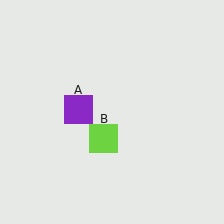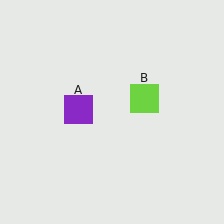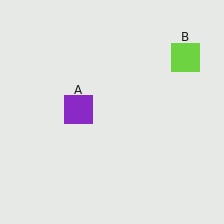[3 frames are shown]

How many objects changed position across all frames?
1 object changed position: lime square (object B).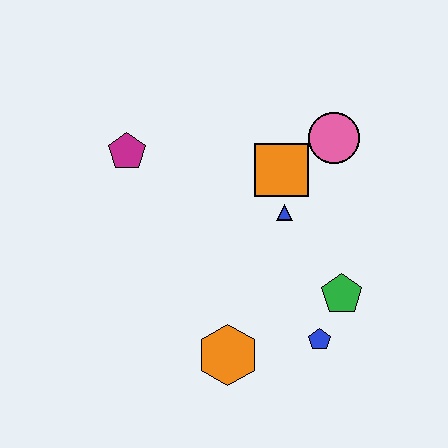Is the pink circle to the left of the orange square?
No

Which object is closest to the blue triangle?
The orange square is closest to the blue triangle.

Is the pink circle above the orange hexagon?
Yes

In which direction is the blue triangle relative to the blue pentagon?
The blue triangle is above the blue pentagon.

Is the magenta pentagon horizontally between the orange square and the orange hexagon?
No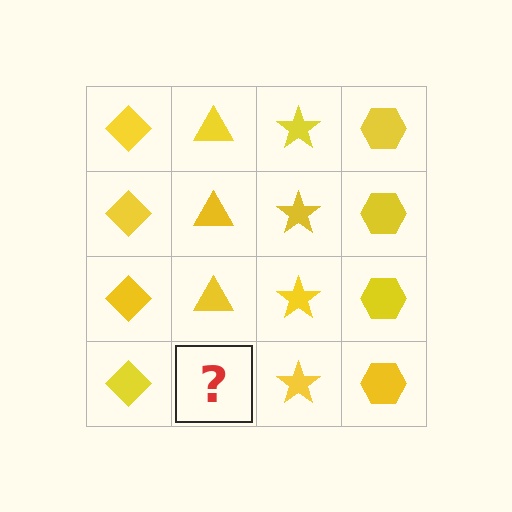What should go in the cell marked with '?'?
The missing cell should contain a yellow triangle.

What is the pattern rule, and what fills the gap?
The rule is that each column has a consistent shape. The gap should be filled with a yellow triangle.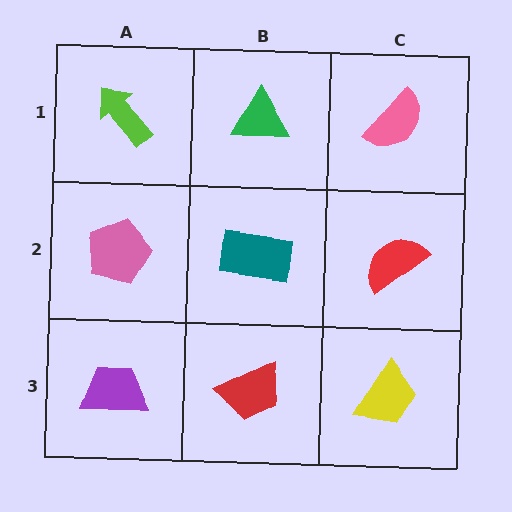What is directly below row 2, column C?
A yellow trapezoid.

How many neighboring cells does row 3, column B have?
3.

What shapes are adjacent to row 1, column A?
A pink pentagon (row 2, column A), a green triangle (row 1, column B).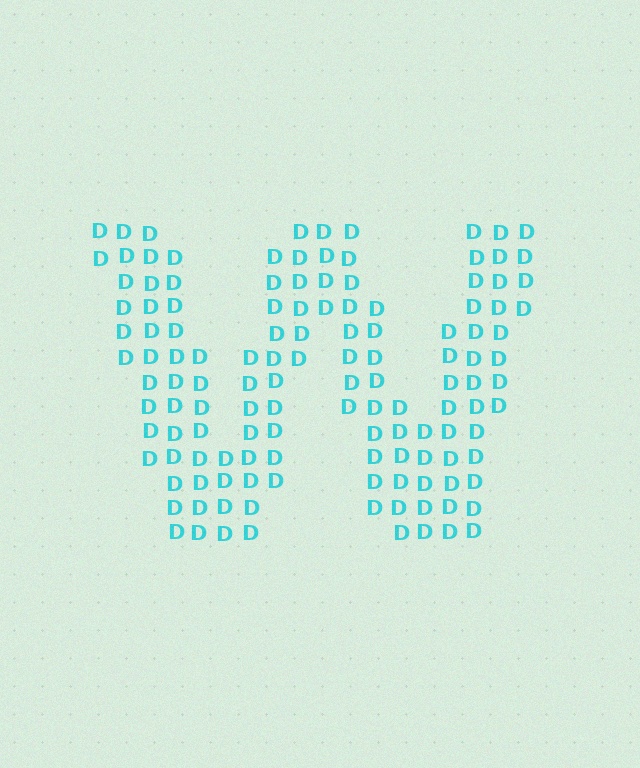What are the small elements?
The small elements are letter D's.